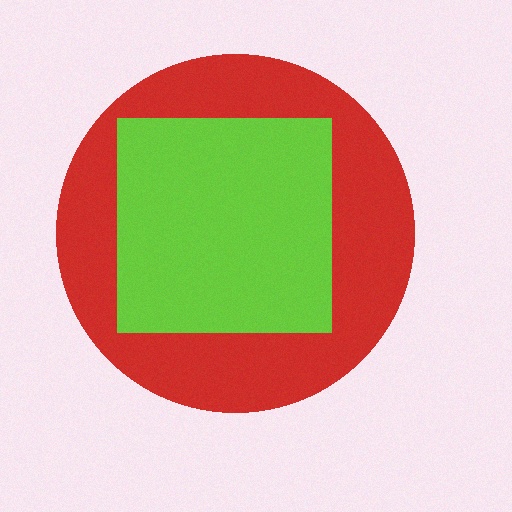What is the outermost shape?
The red circle.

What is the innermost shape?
The lime square.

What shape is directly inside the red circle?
The lime square.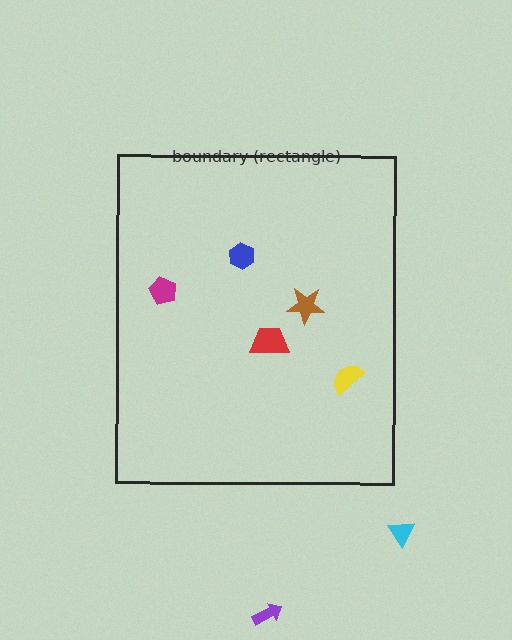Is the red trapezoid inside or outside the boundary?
Inside.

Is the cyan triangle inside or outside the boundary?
Outside.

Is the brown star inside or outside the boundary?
Inside.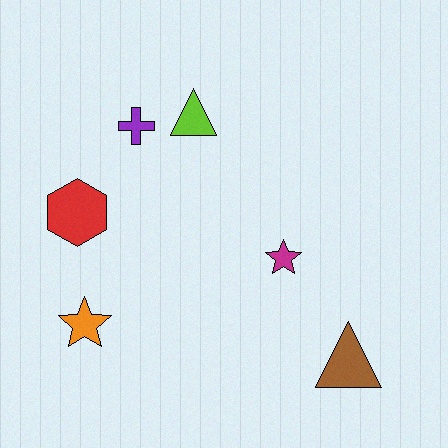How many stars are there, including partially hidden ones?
There are 2 stars.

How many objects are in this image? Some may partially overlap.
There are 6 objects.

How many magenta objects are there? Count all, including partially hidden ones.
There is 1 magenta object.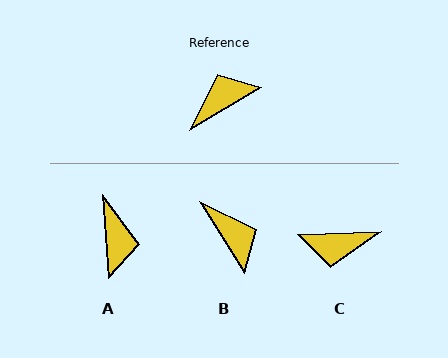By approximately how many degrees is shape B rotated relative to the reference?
Approximately 89 degrees clockwise.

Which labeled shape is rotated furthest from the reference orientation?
C, about 152 degrees away.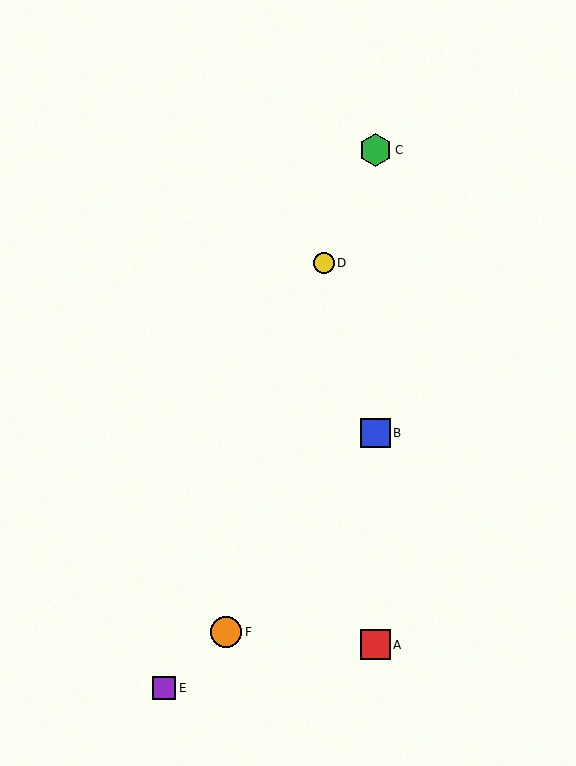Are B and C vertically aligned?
Yes, both are at x≈375.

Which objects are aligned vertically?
Objects A, B, C are aligned vertically.